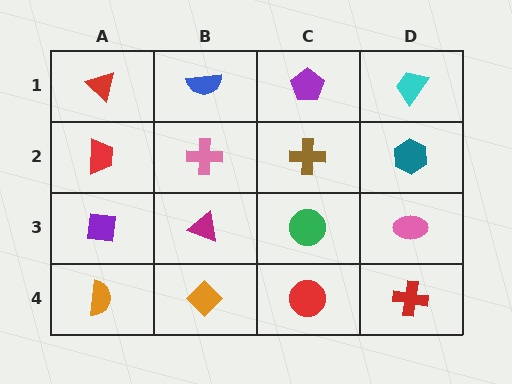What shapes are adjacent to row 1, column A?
A red trapezoid (row 2, column A), a blue semicircle (row 1, column B).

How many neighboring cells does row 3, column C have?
4.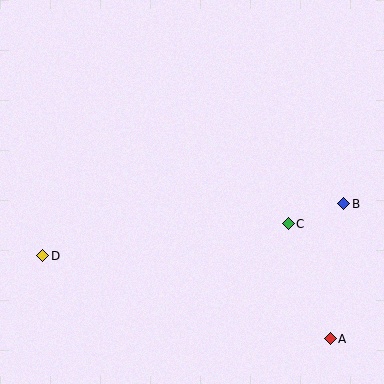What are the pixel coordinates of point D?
Point D is at (43, 256).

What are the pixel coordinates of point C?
Point C is at (288, 224).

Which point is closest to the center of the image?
Point C at (288, 224) is closest to the center.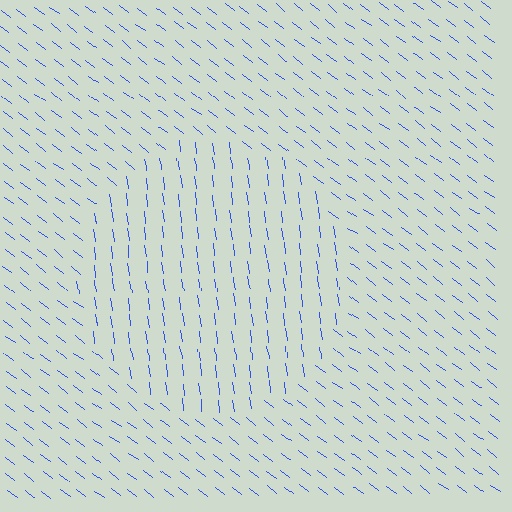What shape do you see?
I see a circle.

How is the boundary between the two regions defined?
The boundary is defined purely by a change in line orientation (approximately 45 degrees difference). All lines are the same color and thickness.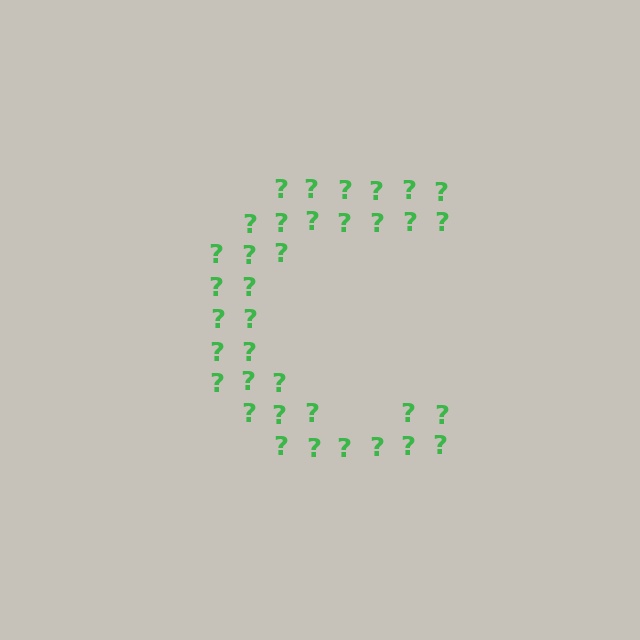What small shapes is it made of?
It is made of small question marks.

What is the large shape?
The large shape is the letter C.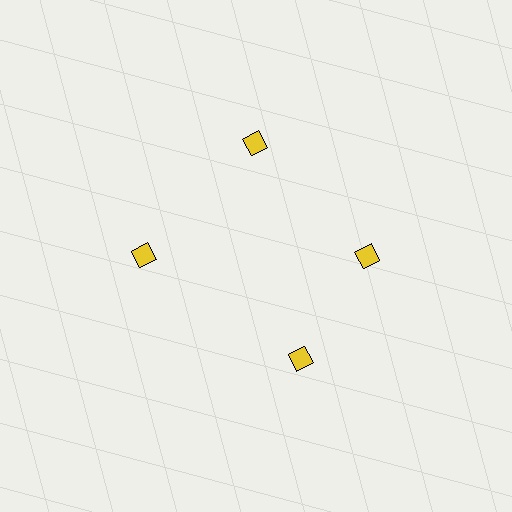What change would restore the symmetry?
The symmetry would be restored by rotating it back into even spacing with its neighbors so that all 4 diamonds sit at equal angles and equal distance from the center.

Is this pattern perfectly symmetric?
No. The 4 yellow diamonds are arranged in a ring, but one element near the 6 o'clock position is rotated out of alignment along the ring, breaking the 4-fold rotational symmetry.